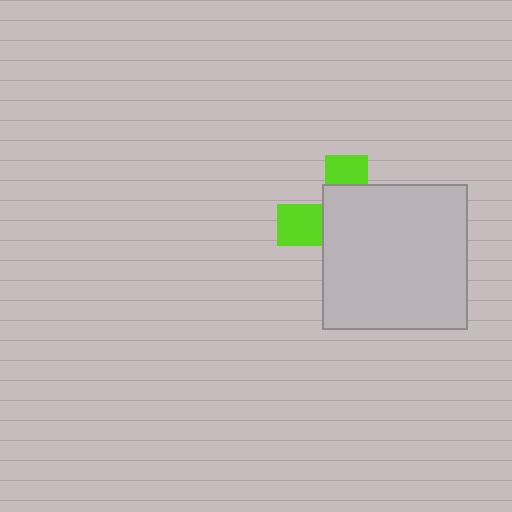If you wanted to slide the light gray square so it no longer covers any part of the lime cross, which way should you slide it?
Slide it right — that is the most direct way to separate the two shapes.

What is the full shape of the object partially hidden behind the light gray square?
The partially hidden object is a lime cross.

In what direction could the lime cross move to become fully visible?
The lime cross could move left. That would shift it out from behind the light gray square entirely.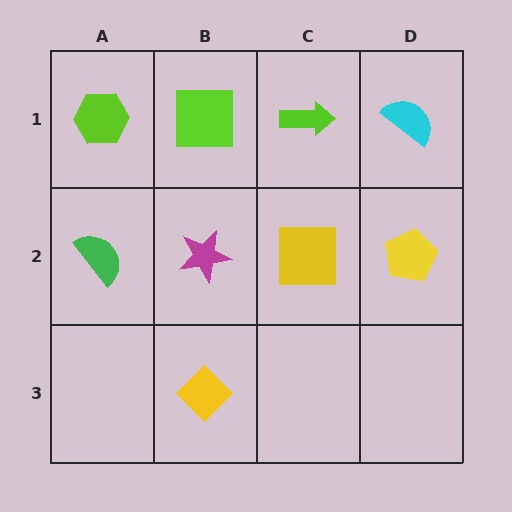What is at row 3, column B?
A yellow diamond.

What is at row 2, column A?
A green semicircle.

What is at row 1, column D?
A cyan semicircle.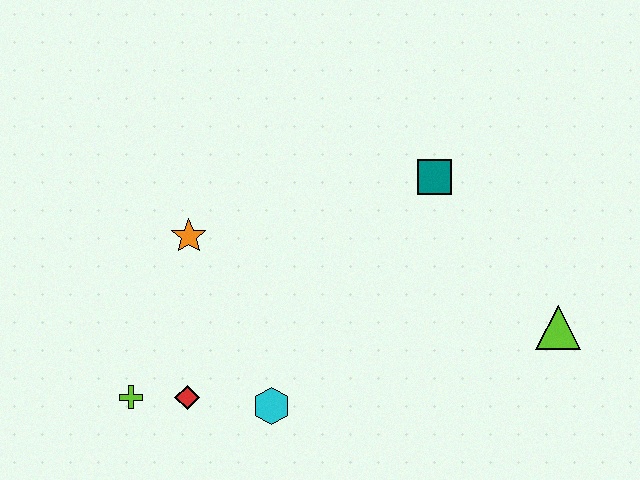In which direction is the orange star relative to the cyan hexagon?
The orange star is above the cyan hexagon.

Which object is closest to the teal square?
The lime triangle is closest to the teal square.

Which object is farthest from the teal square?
The lime cross is farthest from the teal square.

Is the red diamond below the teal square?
Yes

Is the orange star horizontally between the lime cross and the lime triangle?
Yes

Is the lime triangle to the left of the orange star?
No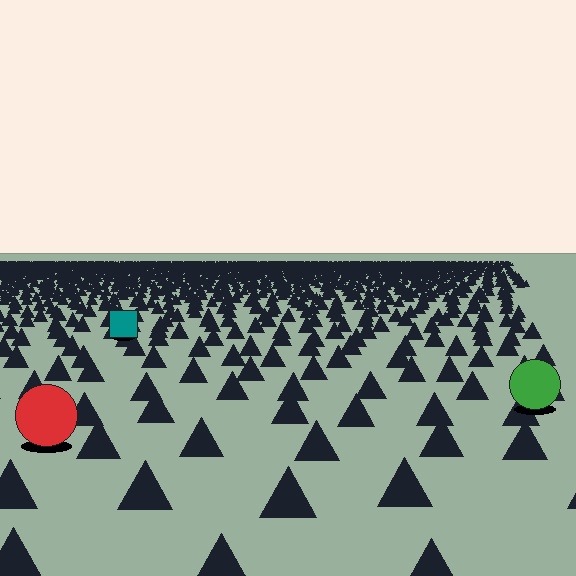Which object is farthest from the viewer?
The teal square is farthest from the viewer. It appears smaller and the ground texture around it is denser.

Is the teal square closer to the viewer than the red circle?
No. The red circle is closer — you can tell from the texture gradient: the ground texture is coarser near it.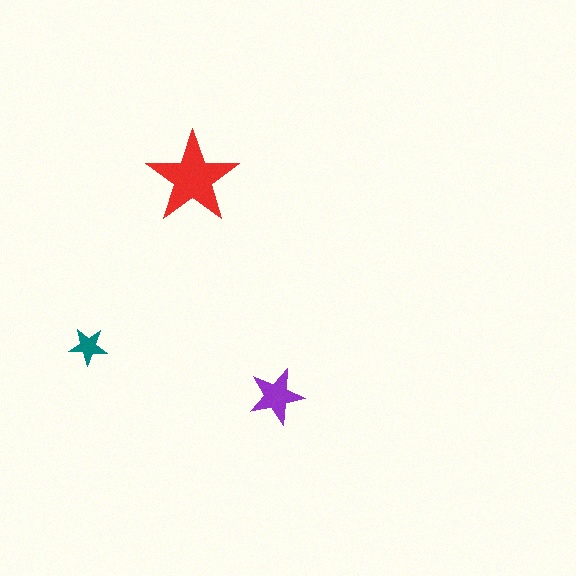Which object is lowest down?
The purple star is bottommost.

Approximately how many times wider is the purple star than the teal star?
About 1.5 times wider.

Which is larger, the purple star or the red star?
The red one.